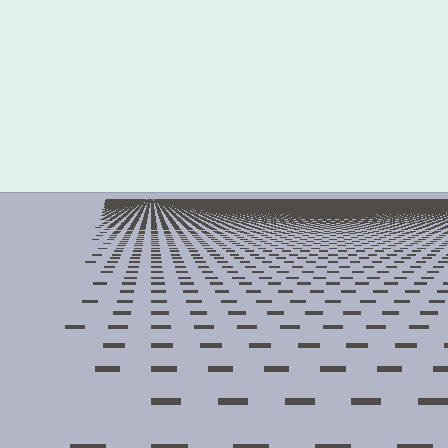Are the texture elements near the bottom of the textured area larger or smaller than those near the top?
Larger. Near the bottom, elements are closer to the viewer and appear at a bigger on-screen size.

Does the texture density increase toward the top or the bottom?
Density increases toward the top.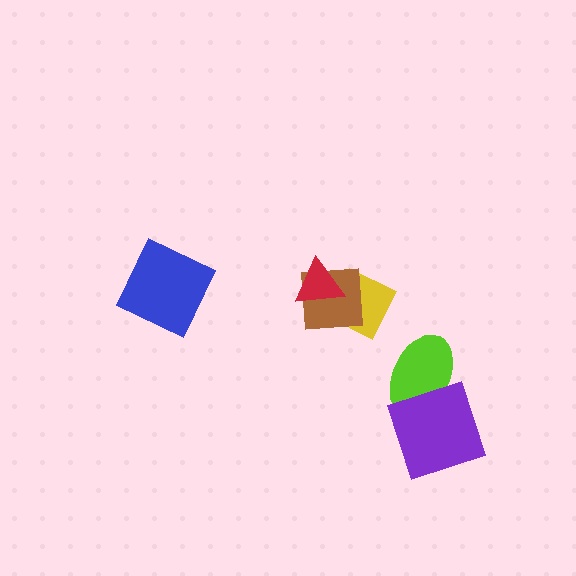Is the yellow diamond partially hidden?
Yes, it is partially covered by another shape.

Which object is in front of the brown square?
The red triangle is in front of the brown square.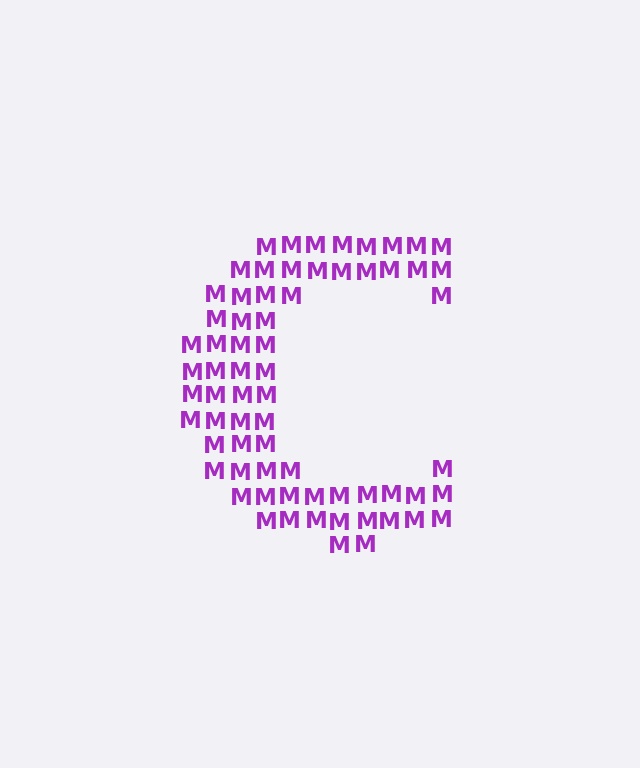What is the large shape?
The large shape is the letter C.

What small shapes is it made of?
It is made of small letter M's.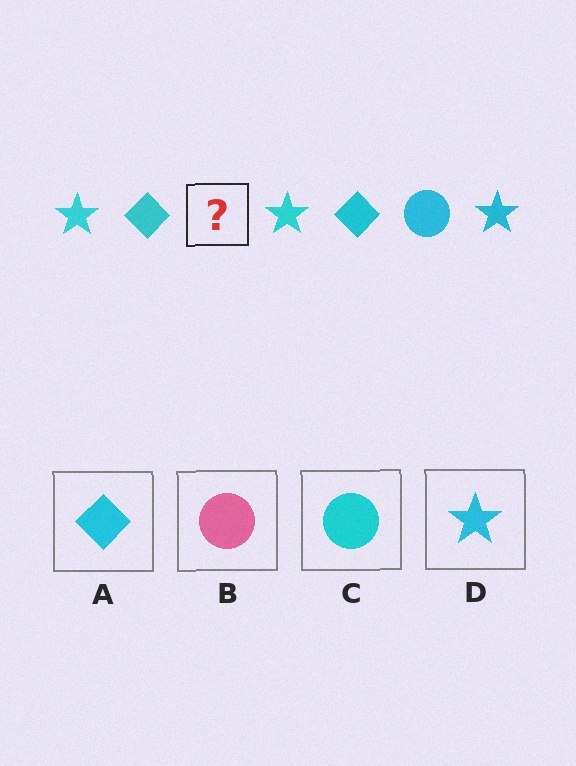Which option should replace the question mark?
Option C.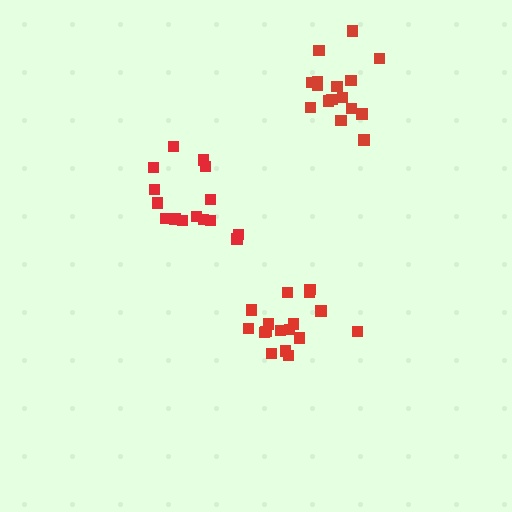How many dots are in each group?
Group 1: 16 dots, Group 2: 17 dots, Group 3: 16 dots (49 total).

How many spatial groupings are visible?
There are 3 spatial groupings.